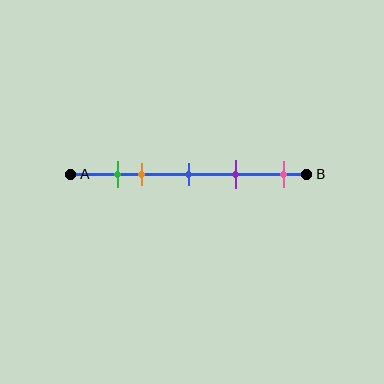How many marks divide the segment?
There are 5 marks dividing the segment.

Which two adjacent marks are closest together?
The green and orange marks are the closest adjacent pair.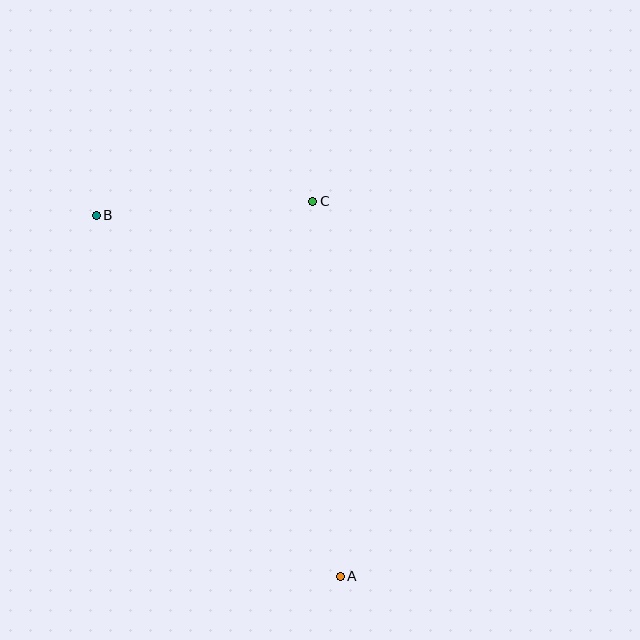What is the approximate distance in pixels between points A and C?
The distance between A and C is approximately 376 pixels.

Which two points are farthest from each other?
Points A and B are farthest from each other.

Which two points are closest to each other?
Points B and C are closest to each other.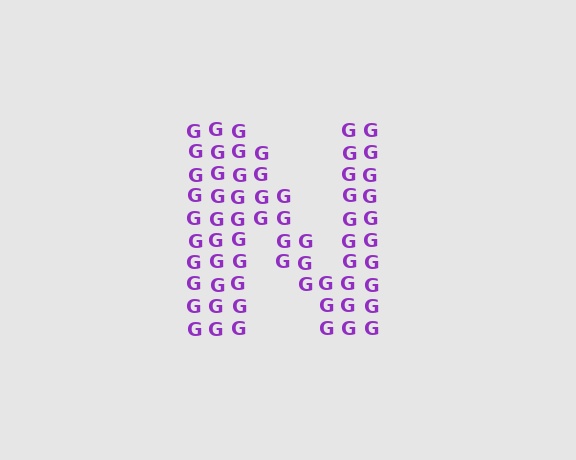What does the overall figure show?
The overall figure shows the letter N.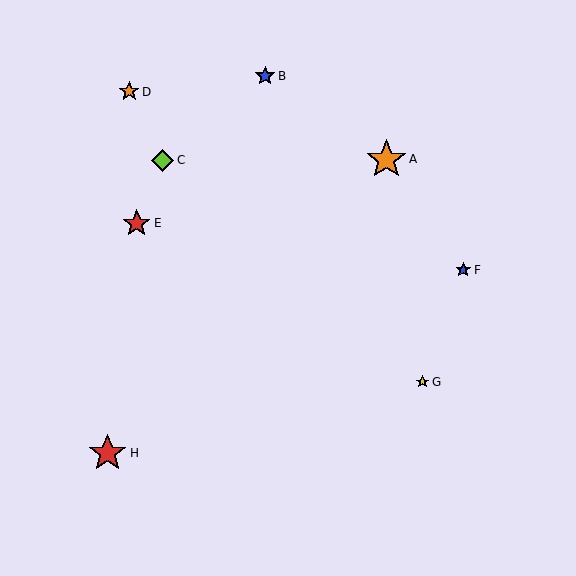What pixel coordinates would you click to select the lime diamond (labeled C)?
Click at (162, 160) to select the lime diamond C.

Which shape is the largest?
The orange star (labeled A) is the largest.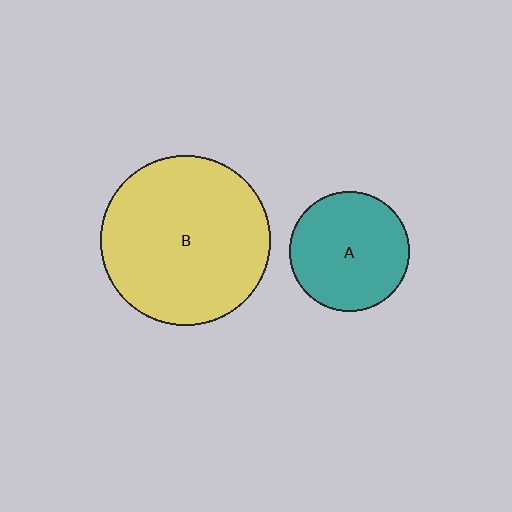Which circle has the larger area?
Circle B (yellow).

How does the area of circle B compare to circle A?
Approximately 2.0 times.